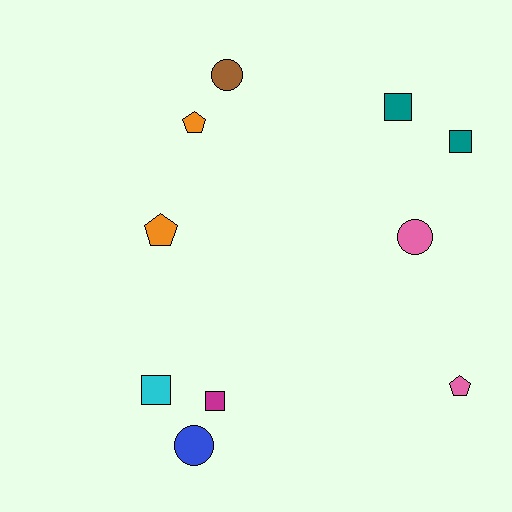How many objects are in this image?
There are 10 objects.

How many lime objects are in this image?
There are no lime objects.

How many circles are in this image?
There are 3 circles.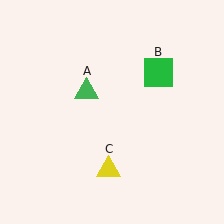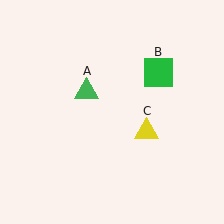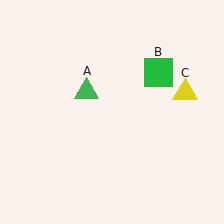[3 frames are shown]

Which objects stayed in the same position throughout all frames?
Green triangle (object A) and green square (object B) remained stationary.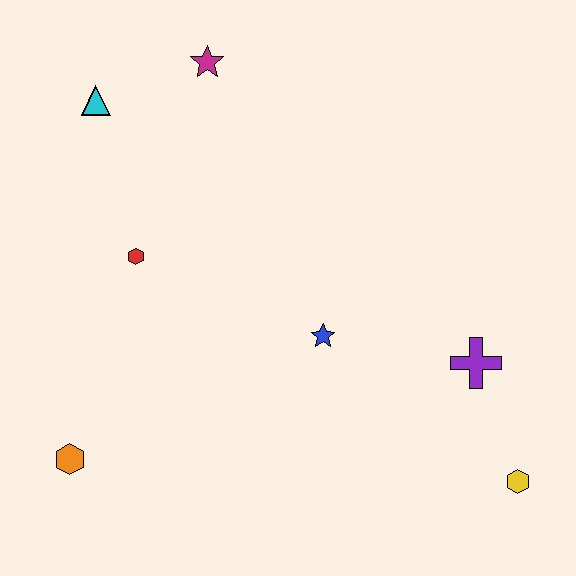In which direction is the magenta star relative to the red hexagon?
The magenta star is above the red hexagon.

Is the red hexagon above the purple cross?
Yes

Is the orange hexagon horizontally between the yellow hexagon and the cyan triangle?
No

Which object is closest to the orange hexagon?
The red hexagon is closest to the orange hexagon.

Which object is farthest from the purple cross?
The cyan triangle is farthest from the purple cross.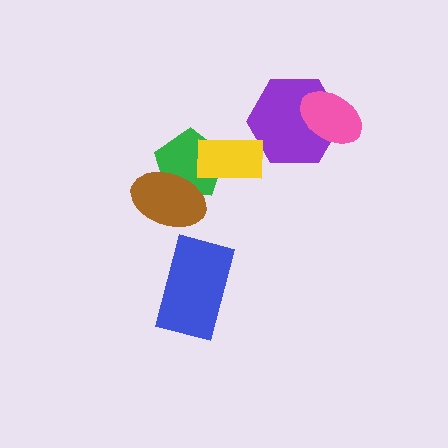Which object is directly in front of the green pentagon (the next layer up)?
The brown ellipse is directly in front of the green pentagon.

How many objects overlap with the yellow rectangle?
1 object overlaps with the yellow rectangle.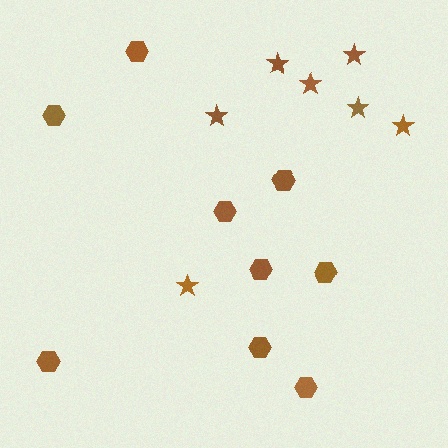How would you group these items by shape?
There are 2 groups: one group of stars (7) and one group of hexagons (9).